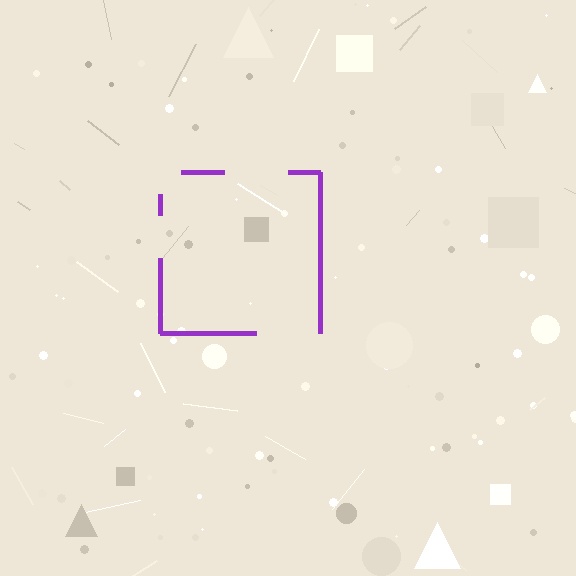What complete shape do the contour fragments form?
The contour fragments form a square.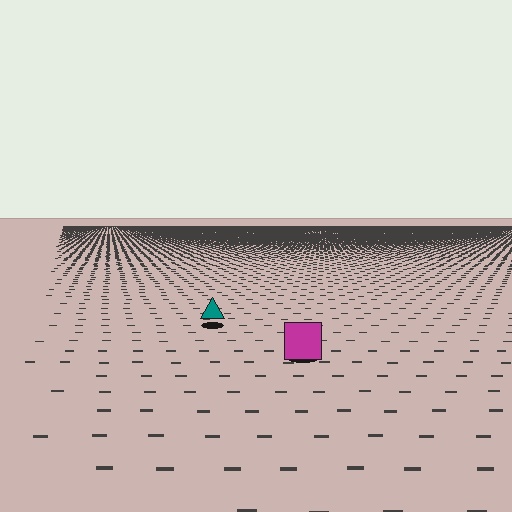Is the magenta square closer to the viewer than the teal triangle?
Yes. The magenta square is closer — you can tell from the texture gradient: the ground texture is coarser near it.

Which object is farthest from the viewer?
The teal triangle is farthest from the viewer. It appears smaller and the ground texture around it is denser.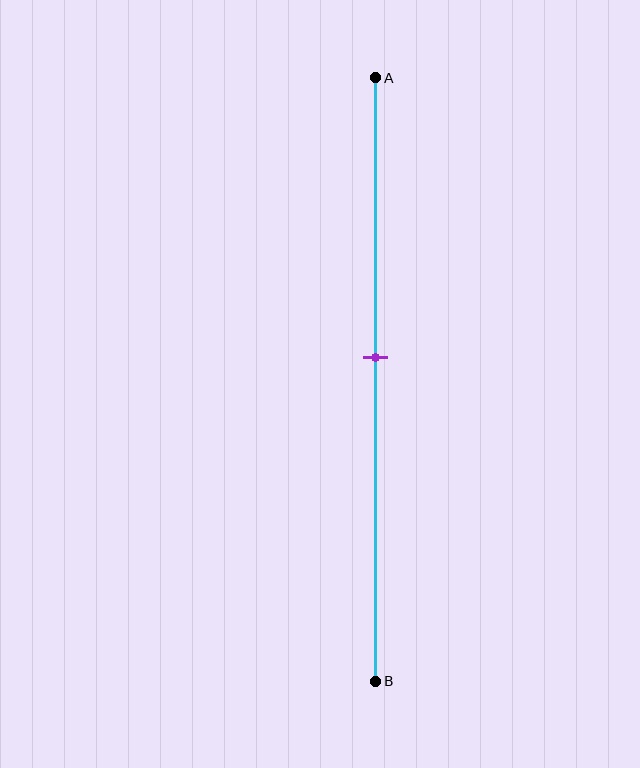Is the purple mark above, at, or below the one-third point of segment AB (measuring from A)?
The purple mark is below the one-third point of segment AB.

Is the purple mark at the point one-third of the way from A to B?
No, the mark is at about 45% from A, not at the 33% one-third point.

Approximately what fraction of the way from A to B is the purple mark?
The purple mark is approximately 45% of the way from A to B.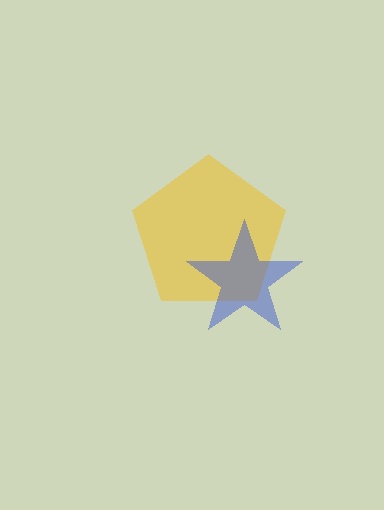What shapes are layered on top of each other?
The layered shapes are: a yellow pentagon, a blue star.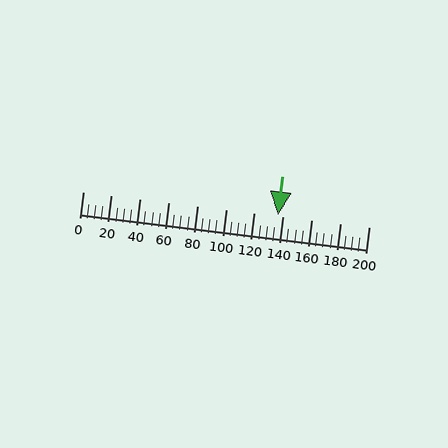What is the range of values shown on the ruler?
The ruler shows values from 0 to 200.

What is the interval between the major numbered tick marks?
The major tick marks are spaced 20 units apart.